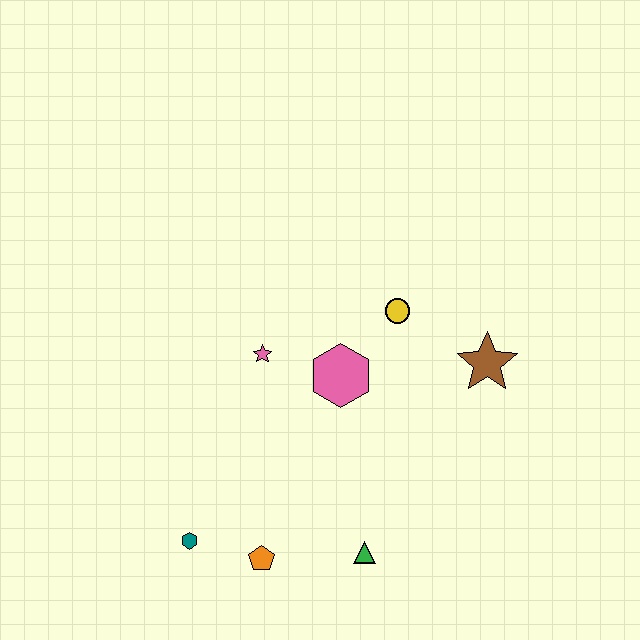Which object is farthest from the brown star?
The teal hexagon is farthest from the brown star.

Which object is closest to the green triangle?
The orange pentagon is closest to the green triangle.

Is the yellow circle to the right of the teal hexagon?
Yes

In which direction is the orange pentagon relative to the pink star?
The orange pentagon is below the pink star.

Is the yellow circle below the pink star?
No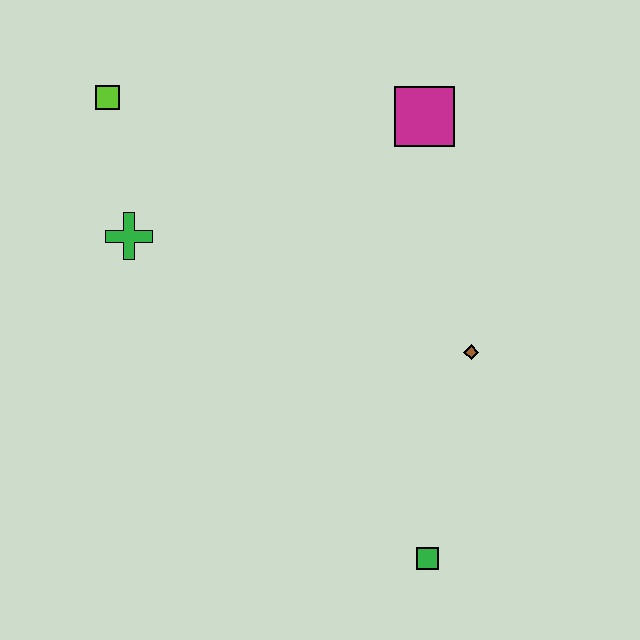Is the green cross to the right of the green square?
No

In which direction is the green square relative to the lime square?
The green square is below the lime square.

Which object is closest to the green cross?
The lime square is closest to the green cross.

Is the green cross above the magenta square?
No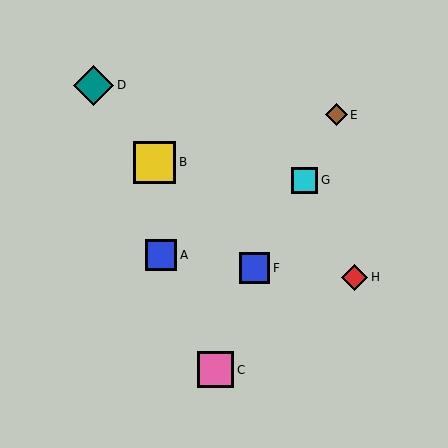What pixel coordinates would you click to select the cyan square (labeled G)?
Click at (305, 180) to select the cyan square G.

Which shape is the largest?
The yellow square (labeled B) is the largest.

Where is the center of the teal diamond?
The center of the teal diamond is at (94, 85).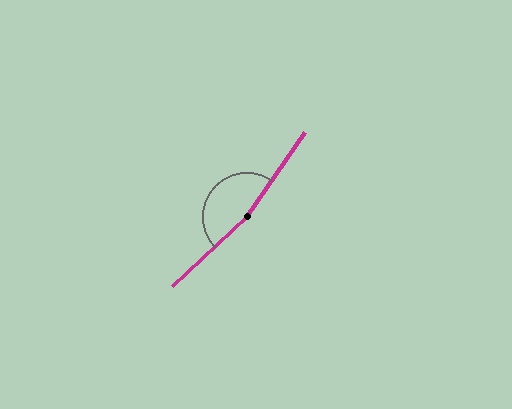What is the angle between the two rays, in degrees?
Approximately 168 degrees.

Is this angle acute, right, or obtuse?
It is obtuse.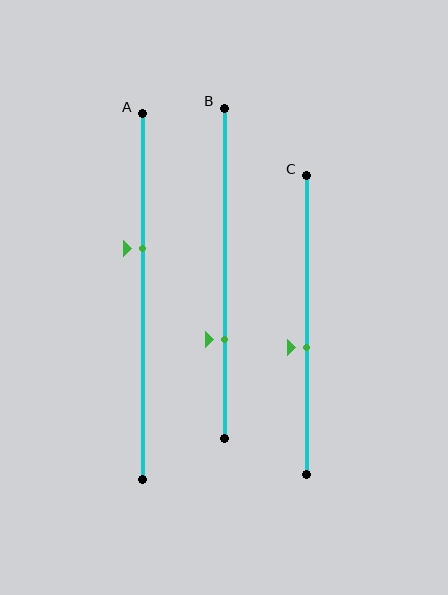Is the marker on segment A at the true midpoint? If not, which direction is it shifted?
No, the marker on segment A is shifted upward by about 13% of the segment length.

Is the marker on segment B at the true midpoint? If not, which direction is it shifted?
No, the marker on segment B is shifted downward by about 20% of the segment length.